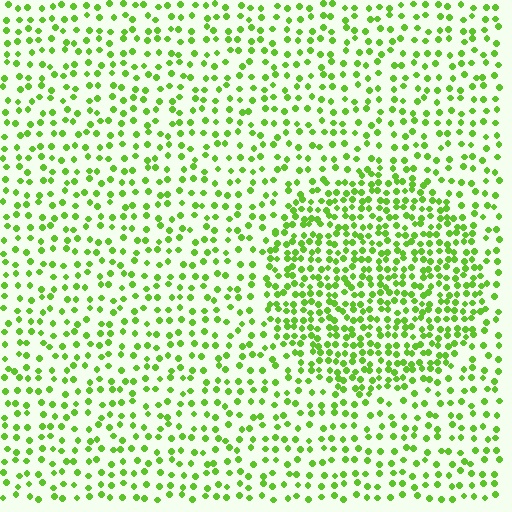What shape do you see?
I see a circle.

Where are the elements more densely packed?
The elements are more densely packed inside the circle boundary.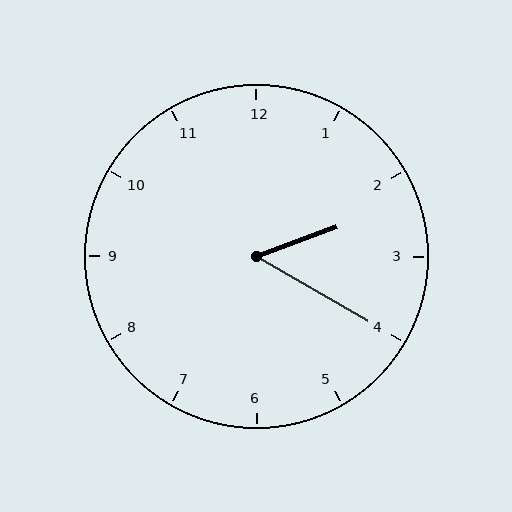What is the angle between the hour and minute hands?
Approximately 50 degrees.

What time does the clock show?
2:20.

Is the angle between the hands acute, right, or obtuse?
It is acute.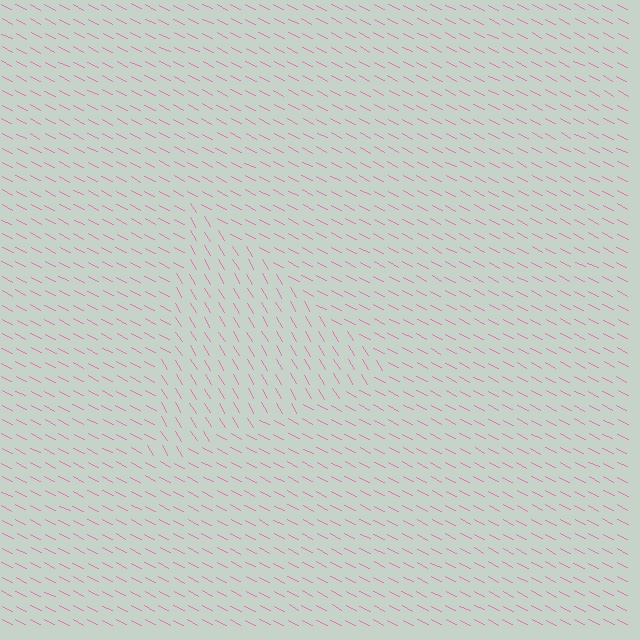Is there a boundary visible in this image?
Yes, there is a texture boundary formed by a change in line orientation.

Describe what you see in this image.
The image is filled with small pink line segments. A triangle region in the image has lines oriented differently from the surrounding lines, creating a visible texture boundary.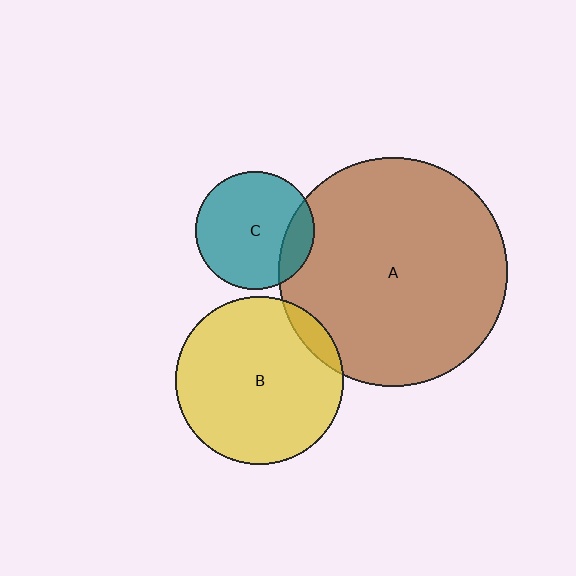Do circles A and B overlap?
Yes.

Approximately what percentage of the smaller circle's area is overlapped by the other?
Approximately 10%.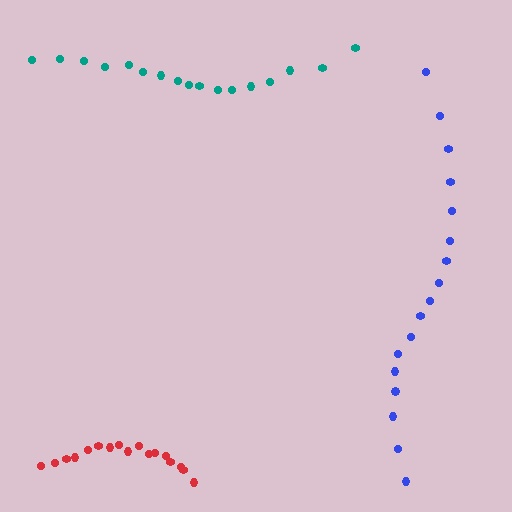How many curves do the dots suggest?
There are 3 distinct paths.